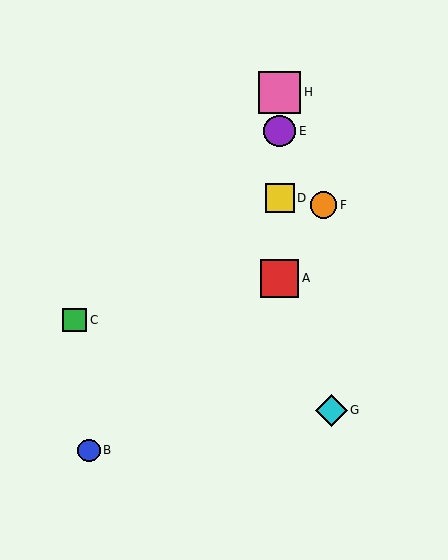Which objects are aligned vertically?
Objects A, D, E, H are aligned vertically.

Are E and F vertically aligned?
No, E is at x≈280 and F is at x≈324.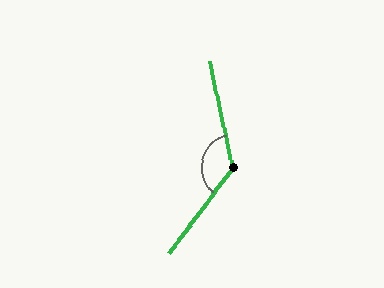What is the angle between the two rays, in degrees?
Approximately 130 degrees.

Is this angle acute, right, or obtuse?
It is obtuse.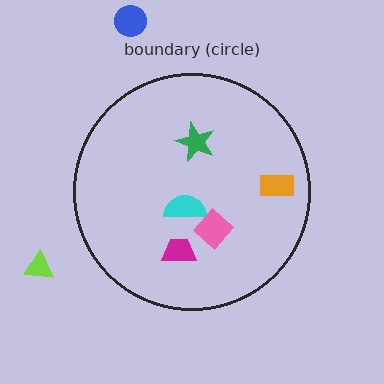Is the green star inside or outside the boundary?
Inside.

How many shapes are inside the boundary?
5 inside, 2 outside.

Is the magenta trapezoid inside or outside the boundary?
Inside.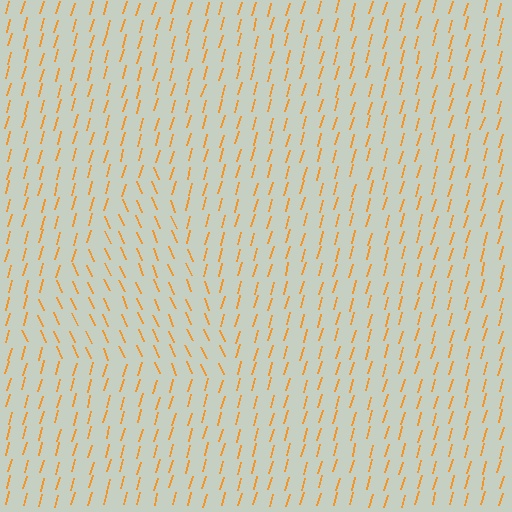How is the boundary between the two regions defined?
The boundary is defined purely by a change in line orientation (approximately 39 degrees difference). All lines are the same color and thickness.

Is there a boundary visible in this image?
Yes, there is a texture boundary formed by a change in line orientation.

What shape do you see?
I see a triangle.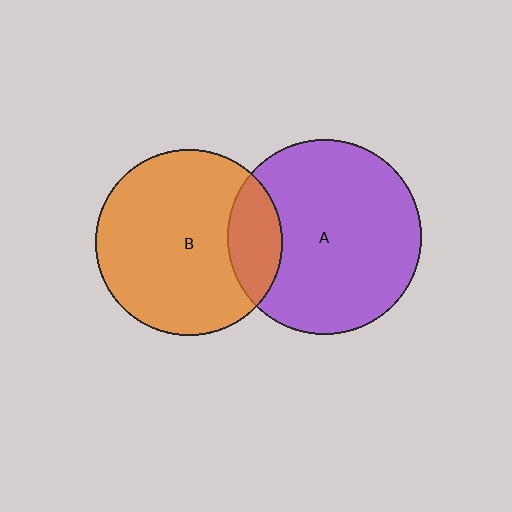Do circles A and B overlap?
Yes.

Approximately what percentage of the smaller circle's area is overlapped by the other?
Approximately 20%.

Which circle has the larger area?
Circle A (purple).